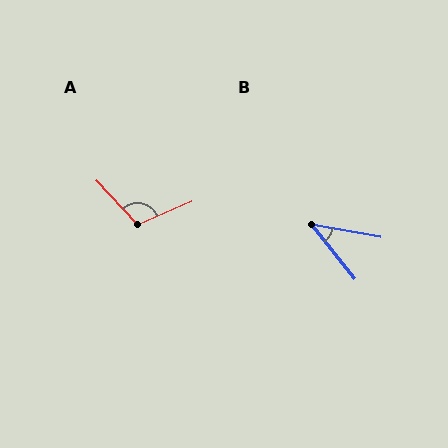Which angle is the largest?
A, at approximately 109 degrees.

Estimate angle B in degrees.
Approximately 41 degrees.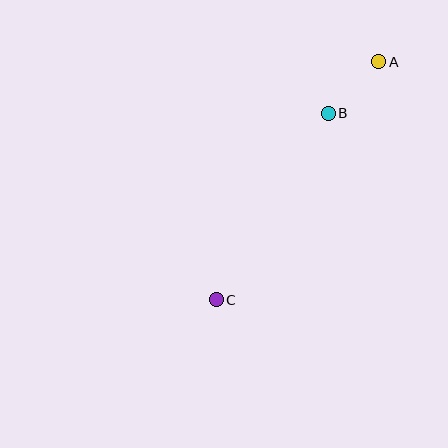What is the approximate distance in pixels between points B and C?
The distance between B and C is approximately 218 pixels.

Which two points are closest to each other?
Points A and B are closest to each other.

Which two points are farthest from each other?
Points A and C are farthest from each other.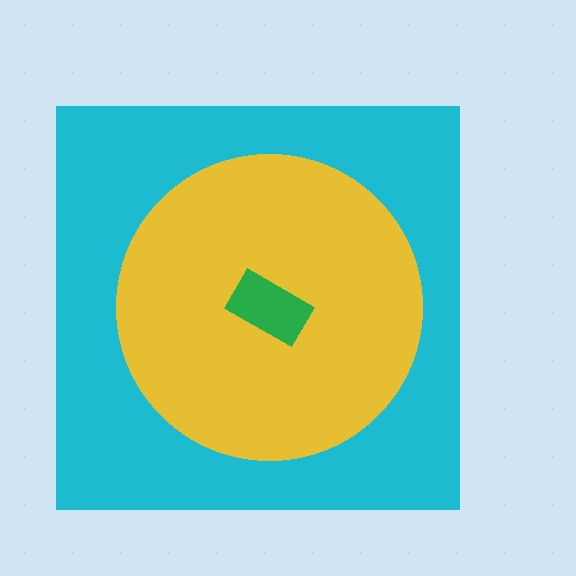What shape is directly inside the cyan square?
The yellow circle.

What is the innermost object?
The green rectangle.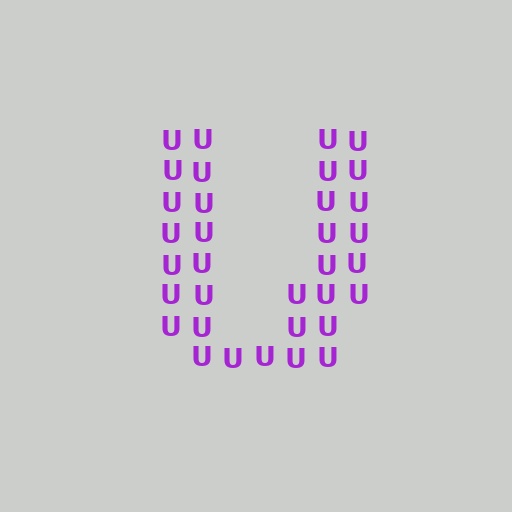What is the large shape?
The large shape is the letter U.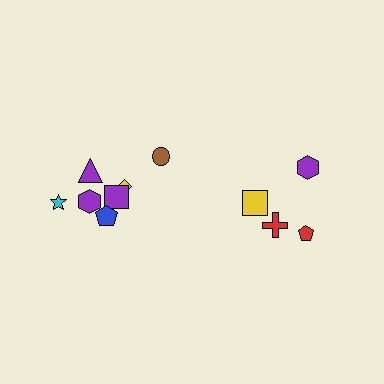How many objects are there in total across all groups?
There are 11 objects.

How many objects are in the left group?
There are 7 objects.